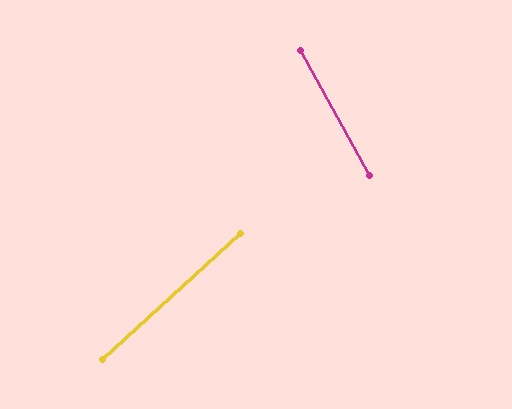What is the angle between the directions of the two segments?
Approximately 77 degrees.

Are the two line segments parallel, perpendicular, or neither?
Neither parallel nor perpendicular — they differ by about 77°.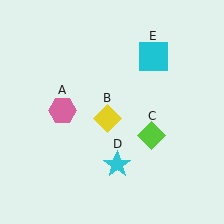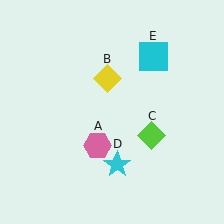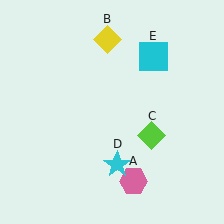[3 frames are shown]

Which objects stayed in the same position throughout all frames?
Lime diamond (object C) and cyan star (object D) and cyan square (object E) remained stationary.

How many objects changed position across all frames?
2 objects changed position: pink hexagon (object A), yellow diamond (object B).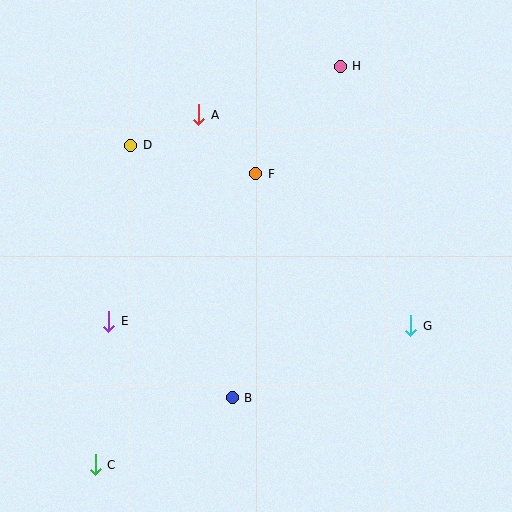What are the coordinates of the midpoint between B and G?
The midpoint between B and G is at (322, 362).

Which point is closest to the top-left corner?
Point D is closest to the top-left corner.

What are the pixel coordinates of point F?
Point F is at (256, 174).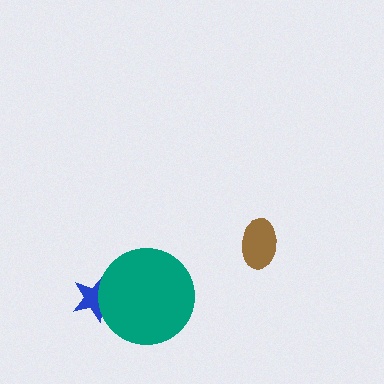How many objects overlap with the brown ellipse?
0 objects overlap with the brown ellipse.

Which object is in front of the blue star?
The teal circle is in front of the blue star.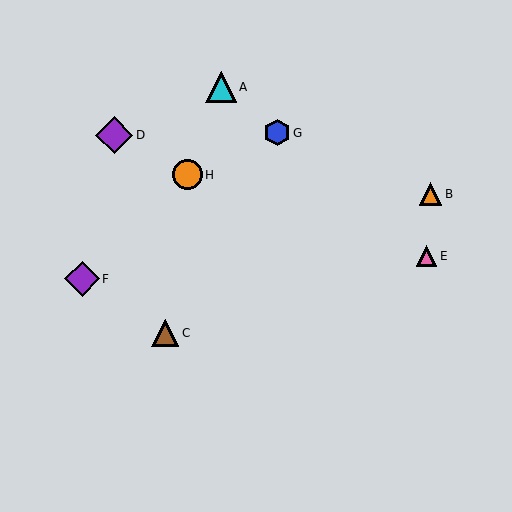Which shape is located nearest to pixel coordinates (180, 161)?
The orange circle (labeled H) at (188, 175) is nearest to that location.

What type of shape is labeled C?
Shape C is a brown triangle.